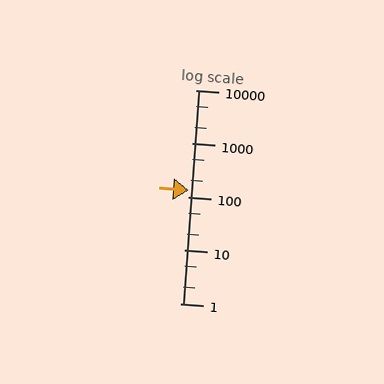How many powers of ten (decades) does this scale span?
The scale spans 4 decades, from 1 to 10000.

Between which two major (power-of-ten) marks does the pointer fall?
The pointer is between 100 and 1000.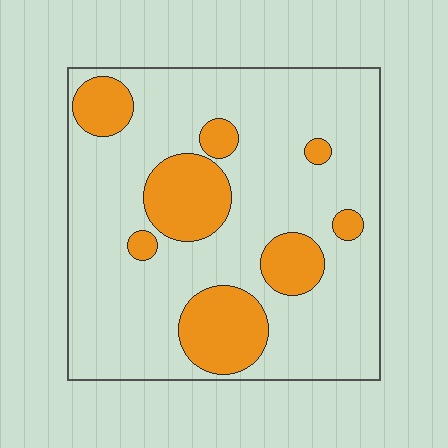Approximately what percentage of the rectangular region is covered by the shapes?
Approximately 25%.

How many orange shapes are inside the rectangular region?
8.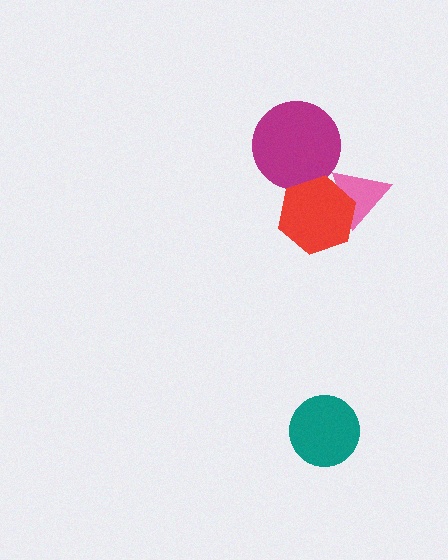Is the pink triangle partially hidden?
Yes, it is partially covered by another shape.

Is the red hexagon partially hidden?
No, no other shape covers it.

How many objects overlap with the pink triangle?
1 object overlaps with the pink triangle.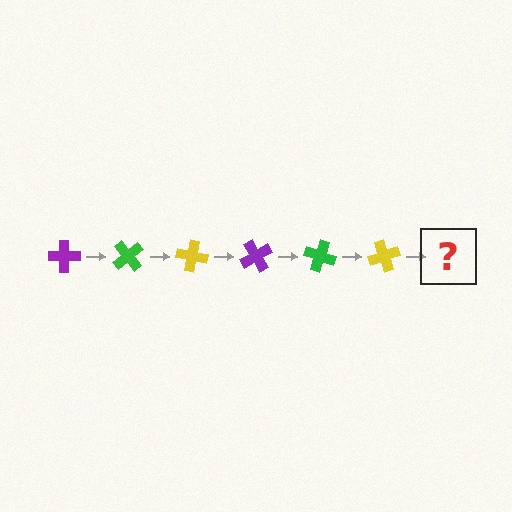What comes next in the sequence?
The next element should be a purple cross, rotated 300 degrees from the start.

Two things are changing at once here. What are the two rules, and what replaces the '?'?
The two rules are that it rotates 50 degrees each step and the color cycles through purple, green, and yellow. The '?' should be a purple cross, rotated 300 degrees from the start.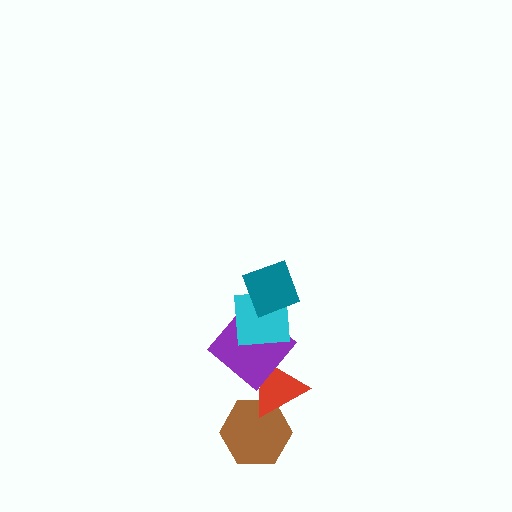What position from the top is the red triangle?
The red triangle is 4th from the top.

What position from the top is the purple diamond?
The purple diamond is 3rd from the top.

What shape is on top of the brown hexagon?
The red triangle is on top of the brown hexagon.